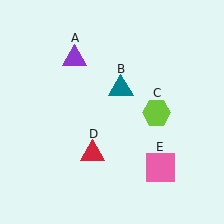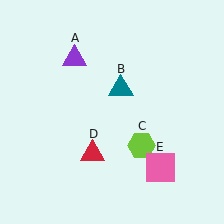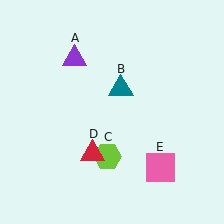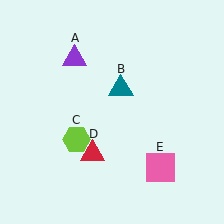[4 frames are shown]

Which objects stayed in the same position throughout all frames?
Purple triangle (object A) and teal triangle (object B) and red triangle (object D) and pink square (object E) remained stationary.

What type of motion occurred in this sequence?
The lime hexagon (object C) rotated clockwise around the center of the scene.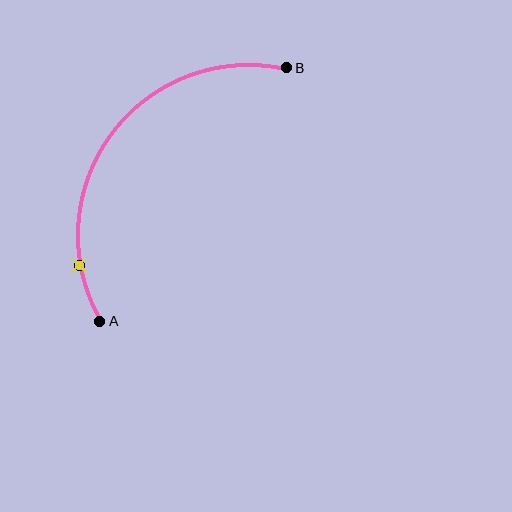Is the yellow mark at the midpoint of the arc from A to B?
No. The yellow mark lies on the arc but is closer to endpoint A. The arc midpoint would be at the point on the curve equidistant along the arc from both A and B.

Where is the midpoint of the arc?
The arc midpoint is the point on the curve farthest from the straight line joining A and B. It sits above and to the left of that line.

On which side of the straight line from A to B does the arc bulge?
The arc bulges above and to the left of the straight line connecting A and B.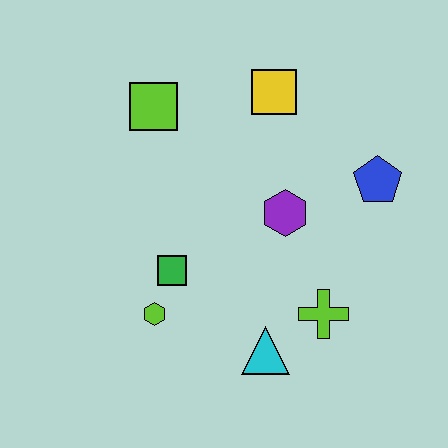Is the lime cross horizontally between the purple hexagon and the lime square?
No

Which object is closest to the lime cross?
The cyan triangle is closest to the lime cross.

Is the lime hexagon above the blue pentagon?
No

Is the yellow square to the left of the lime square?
No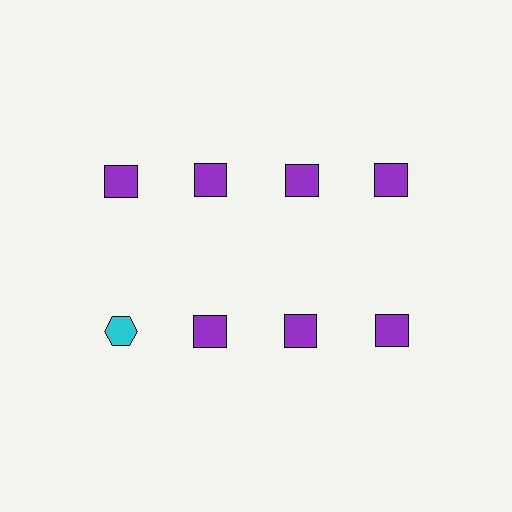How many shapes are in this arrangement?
There are 8 shapes arranged in a grid pattern.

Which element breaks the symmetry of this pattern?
The cyan hexagon in the second row, leftmost column breaks the symmetry. All other shapes are purple squares.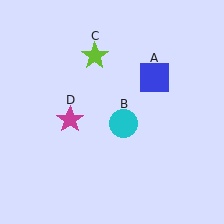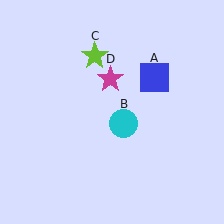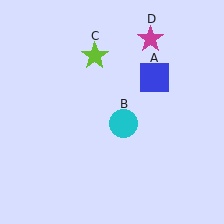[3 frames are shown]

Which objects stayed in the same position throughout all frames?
Blue square (object A) and cyan circle (object B) and lime star (object C) remained stationary.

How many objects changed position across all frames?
1 object changed position: magenta star (object D).